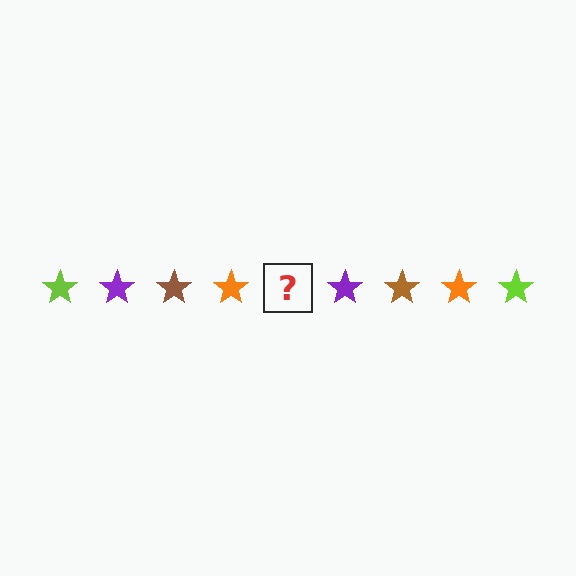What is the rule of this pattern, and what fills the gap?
The rule is that the pattern cycles through lime, purple, brown, orange stars. The gap should be filled with a lime star.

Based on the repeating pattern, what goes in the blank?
The blank should be a lime star.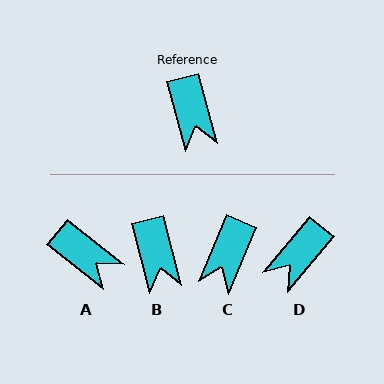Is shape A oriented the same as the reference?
No, it is off by about 37 degrees.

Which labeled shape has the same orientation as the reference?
B.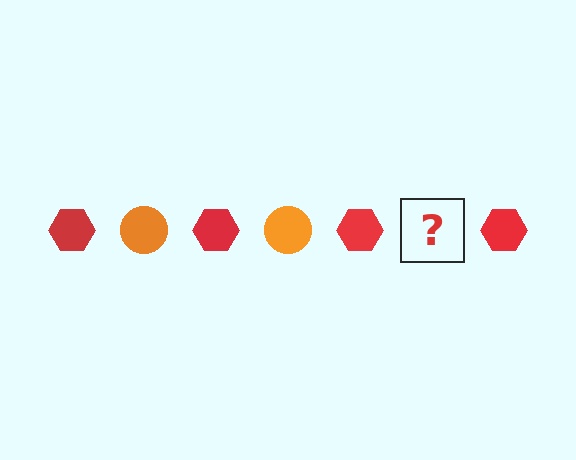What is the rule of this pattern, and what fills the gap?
The rule is that the pattern alternates between red hexagon and orange circle. The gap should be filled with an orange circle.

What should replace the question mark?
The question mark should be replaced with an orange circle.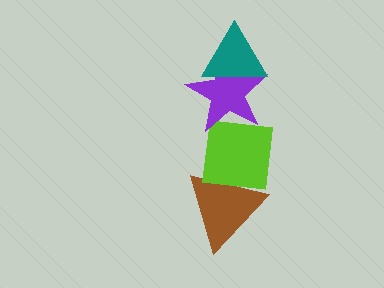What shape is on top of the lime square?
The purple star is on top of the lime square.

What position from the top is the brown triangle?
The brown triangle is 4th from the top.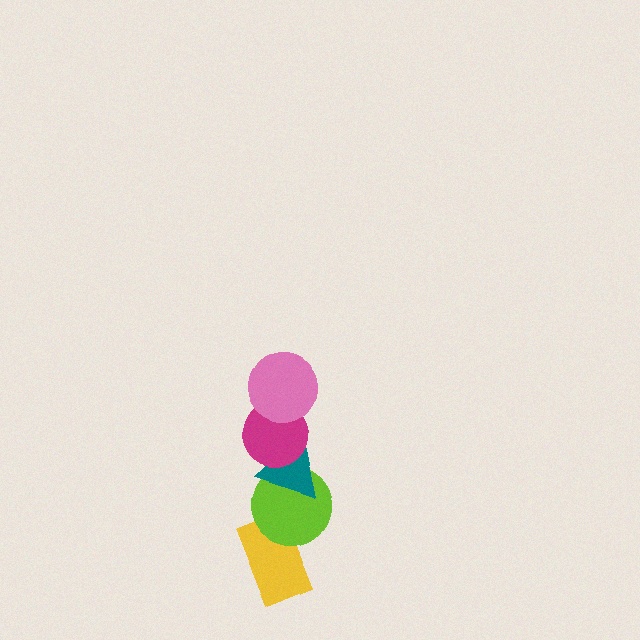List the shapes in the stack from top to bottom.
From top to bottom: the pink circle, the magenta circle, the teal triangle, the lime circle, the yellow rectangle.